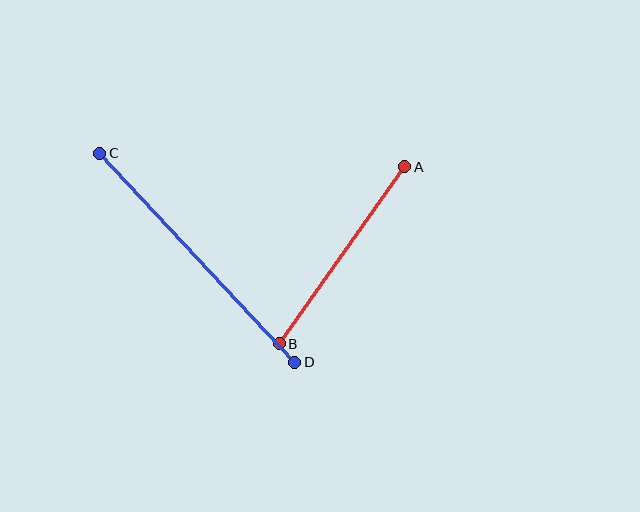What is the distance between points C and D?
The distance is approximately 286 pixels.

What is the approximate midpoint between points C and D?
The midpoint is at approximately (197, 258) pixels.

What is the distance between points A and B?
The distance is approximately 217 pixels.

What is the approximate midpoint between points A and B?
The midpoint is at approximately (342, 255) pixels.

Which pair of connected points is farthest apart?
Points C and D are farthest apart.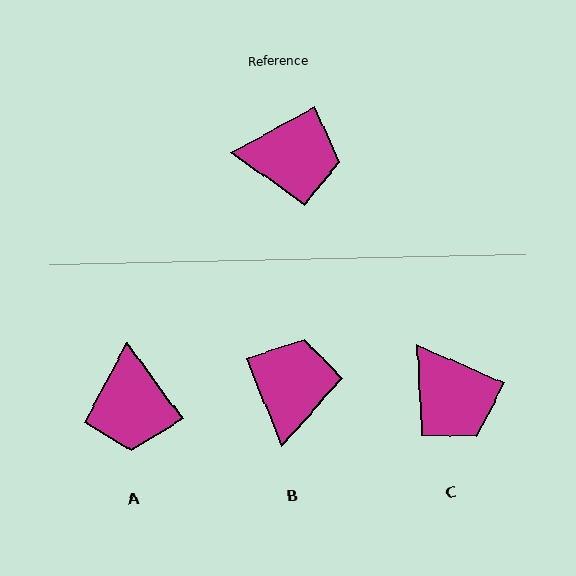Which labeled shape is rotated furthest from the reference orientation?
B, about 83 degrees away.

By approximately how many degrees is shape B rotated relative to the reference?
Approximately 83 degrees counter-clockwise.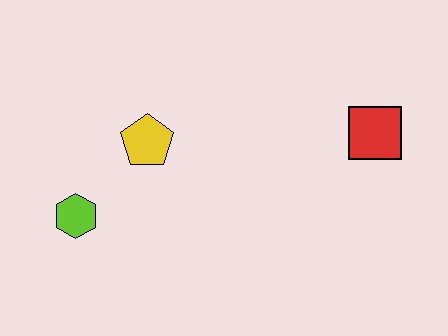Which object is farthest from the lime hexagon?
The red square is farthest from the lime hexagon.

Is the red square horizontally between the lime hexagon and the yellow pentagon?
No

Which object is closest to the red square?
The yellow pentagon is closest to the red square.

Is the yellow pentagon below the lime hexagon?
No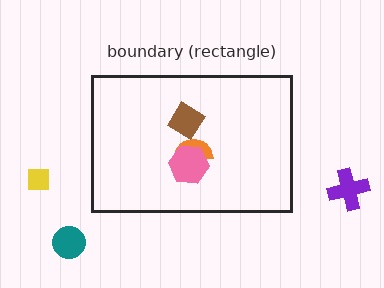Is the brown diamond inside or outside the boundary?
Inside.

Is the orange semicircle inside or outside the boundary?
Inside.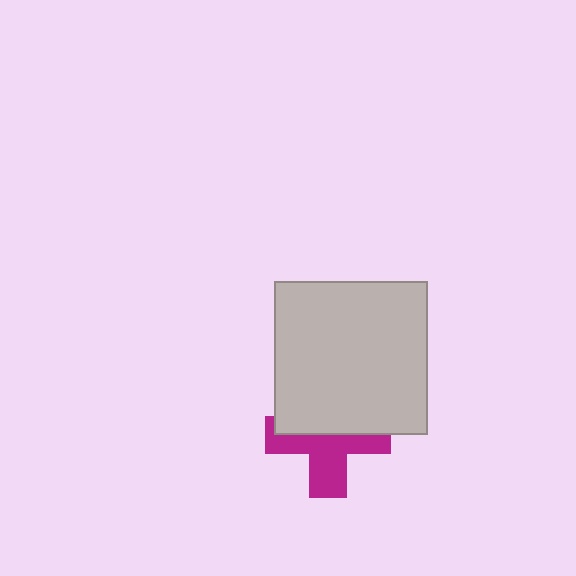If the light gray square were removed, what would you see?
You would see the complete magenta cross.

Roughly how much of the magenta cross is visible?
About half of it is visible (roughly 50%).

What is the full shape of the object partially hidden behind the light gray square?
The partially hidden object is a magenta cross.